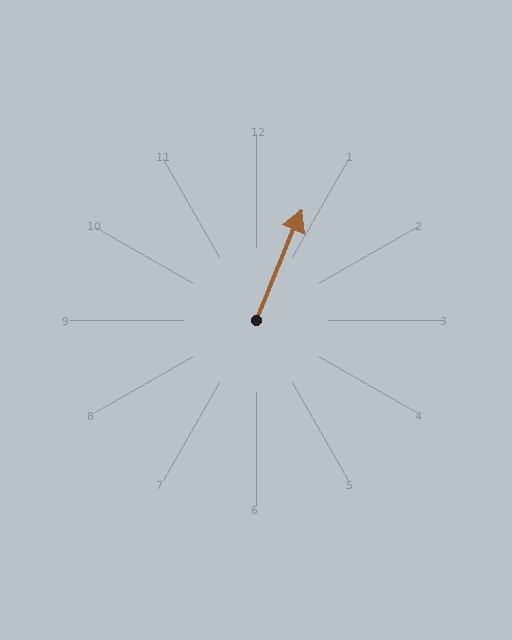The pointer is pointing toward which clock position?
Roughly 1 o'clock.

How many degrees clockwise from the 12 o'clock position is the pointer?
Approximately 22 degrees.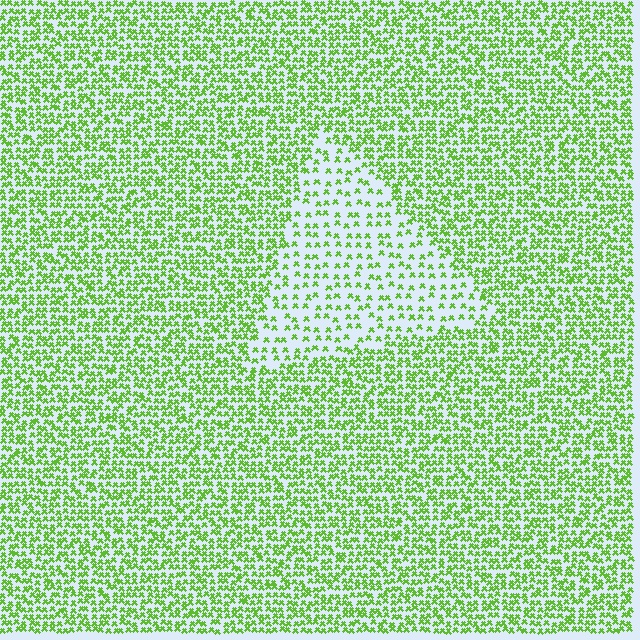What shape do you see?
I see a triangle.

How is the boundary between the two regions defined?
The boundary is defined by a change in element density (approximately 2.2x ratio). All elements are the same color, size, and shape.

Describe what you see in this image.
The image contains small lime elements arranged at two different densities. A triangle-shaped region is visible where the elements are less densely packed than the surrounding area.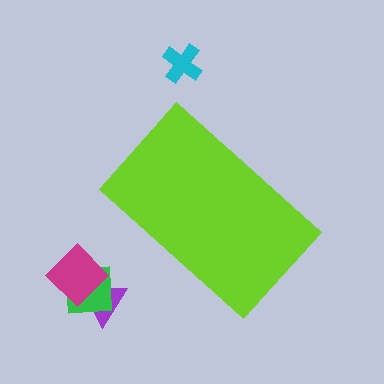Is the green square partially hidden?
No, the green square is fully visible.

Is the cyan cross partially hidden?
No, the cyan cross is fully visible.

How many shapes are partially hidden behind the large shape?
0 shapes are partially hidden.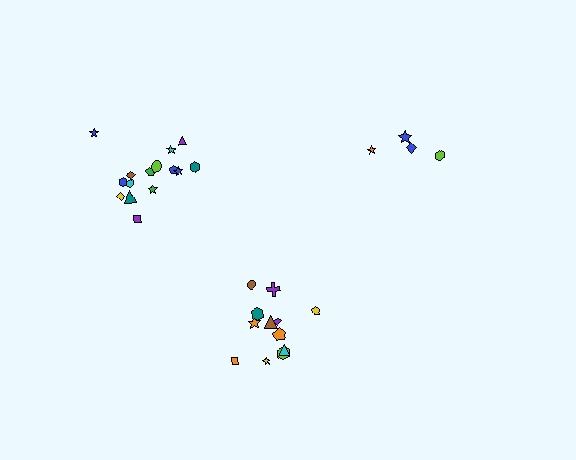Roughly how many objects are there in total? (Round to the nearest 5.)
Roughly 30 objects in total.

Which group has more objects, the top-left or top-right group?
The top-left group.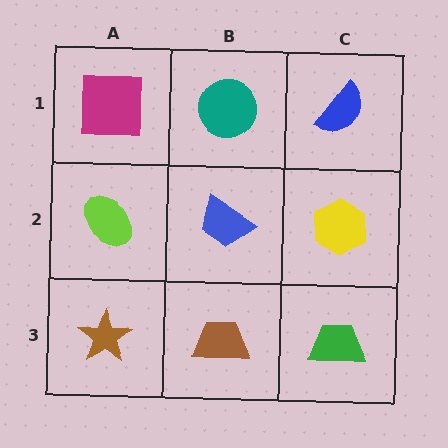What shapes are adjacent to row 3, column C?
A yellow hexagon (row 2, column C), a brown trapezoid (row 3, column B).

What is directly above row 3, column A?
A lime ellipse.